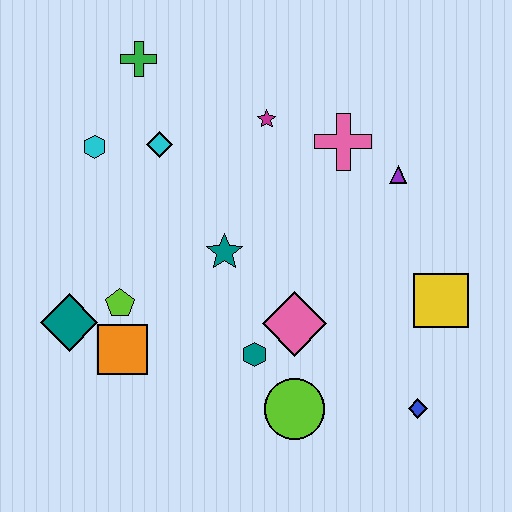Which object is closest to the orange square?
The lime pentagon is closest to the orange square.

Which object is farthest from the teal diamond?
The yellow square is farthest from the teal diamond.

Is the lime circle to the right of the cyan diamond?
Yes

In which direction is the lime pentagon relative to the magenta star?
The lime pentagon is below the magenta star.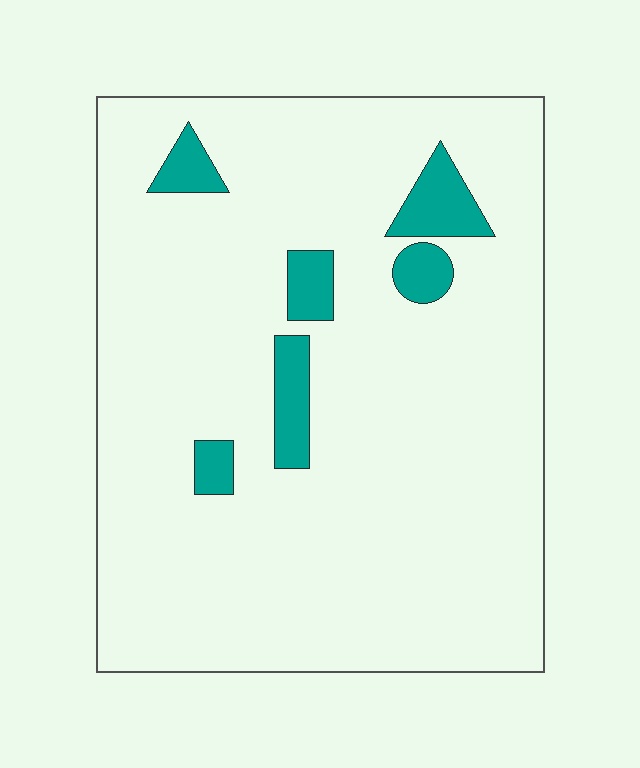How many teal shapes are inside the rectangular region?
6.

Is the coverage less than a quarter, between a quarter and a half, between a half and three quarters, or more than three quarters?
Less than a quarter.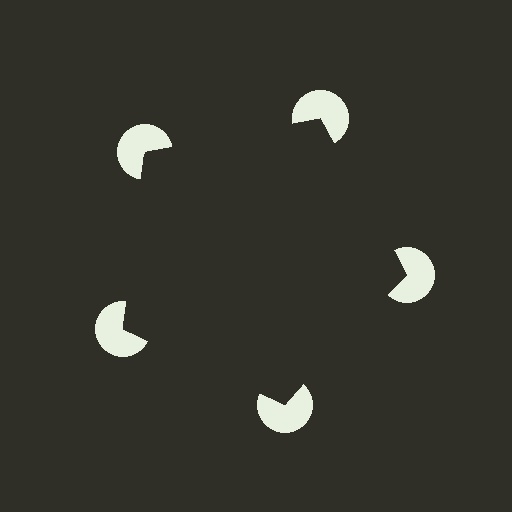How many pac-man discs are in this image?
There are 5 — one at each vertex of the illusory pentagon.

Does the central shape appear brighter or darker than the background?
It typically appears slightly darker than the background, even though no actual brightness change is drawn.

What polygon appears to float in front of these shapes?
An illusory pentagon — its edges are inferred from the aligned wedge cuts in the pac-man discs, not physically drawn.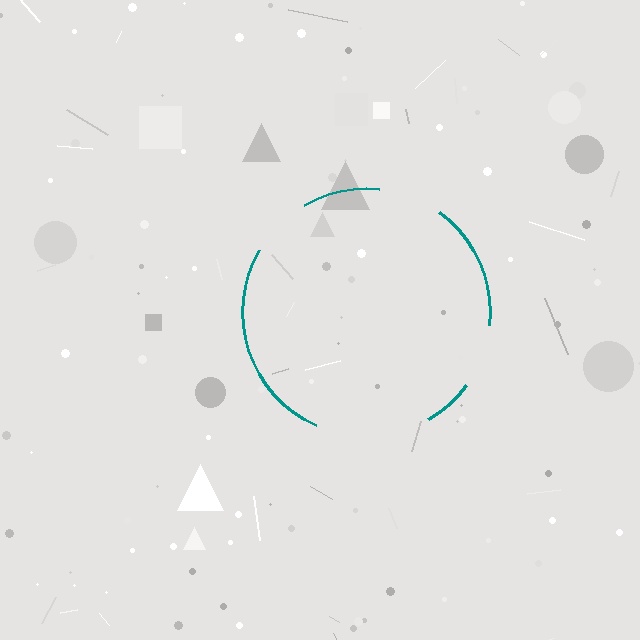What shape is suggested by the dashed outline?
The dashed outline suggests a circle.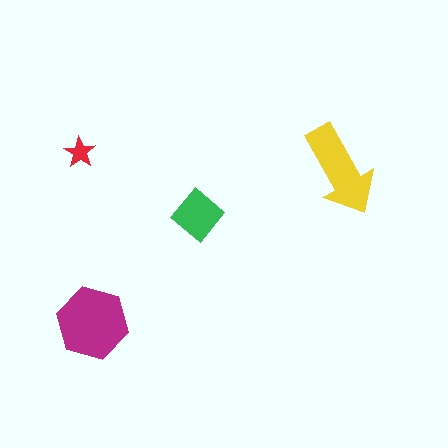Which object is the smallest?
The red star.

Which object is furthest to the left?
The red star is leftmost.